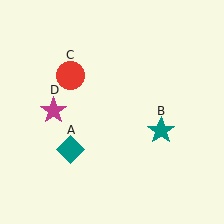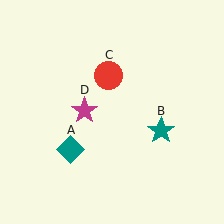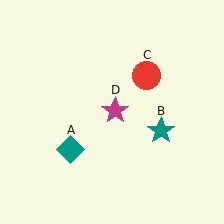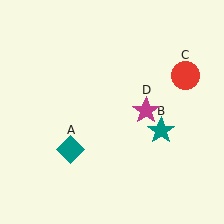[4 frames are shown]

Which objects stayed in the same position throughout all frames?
Teal diamond (object A) and teal star (object B) remained stationary.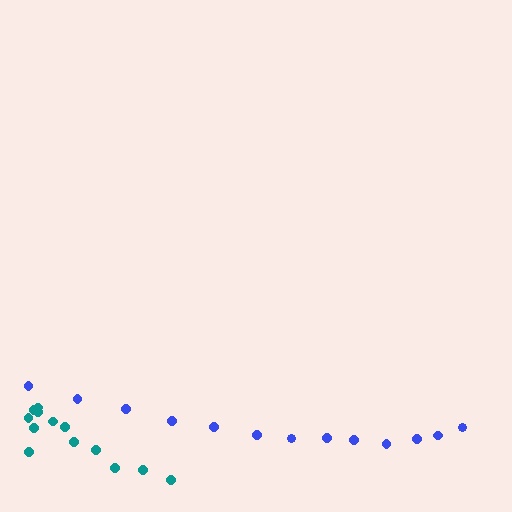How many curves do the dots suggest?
There are 2 distinct paths.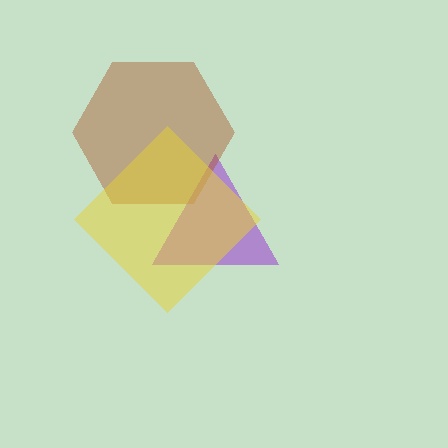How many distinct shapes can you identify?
There are 3 distinct shapes: a purple triangle, a brown hexagon, a yellow diamond.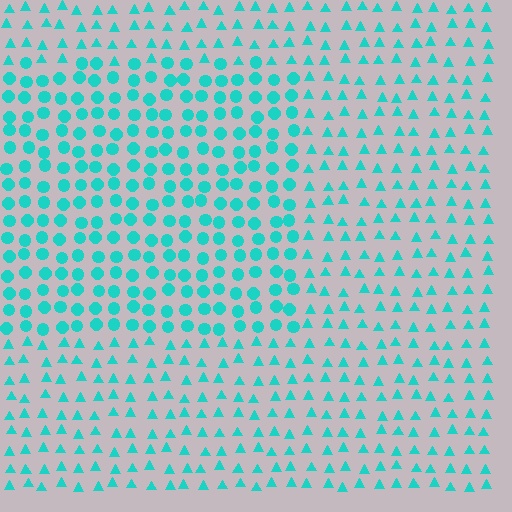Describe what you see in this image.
The image is filled with small cyan elements arranged in a uniform grid. A rectangle-shaped region contains circles, while the surrounding area contains triangles. The boundary is defined purely by the change in element shape.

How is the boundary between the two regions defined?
The boundary is defined by a change in element shape: circles inside vs. triangles outside. All elements share the same color and spacing.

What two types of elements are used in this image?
The image uses circles inside the rectangle region and triangles outside it.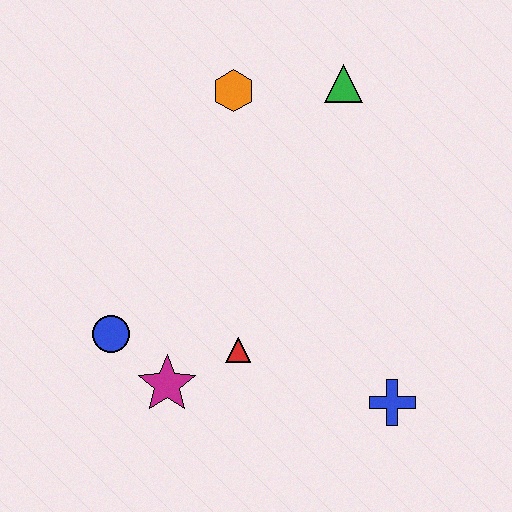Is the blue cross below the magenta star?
Yes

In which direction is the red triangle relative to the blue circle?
The red triangle is to the right of the blue circle.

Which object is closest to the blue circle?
The magenta star is closest to the blue circle.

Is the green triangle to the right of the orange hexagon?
Yes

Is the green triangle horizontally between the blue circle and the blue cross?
Yes